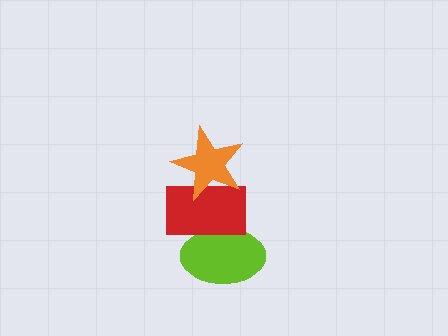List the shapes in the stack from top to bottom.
From top to bottom: the orange star, the red rectangle, the lime ellipse.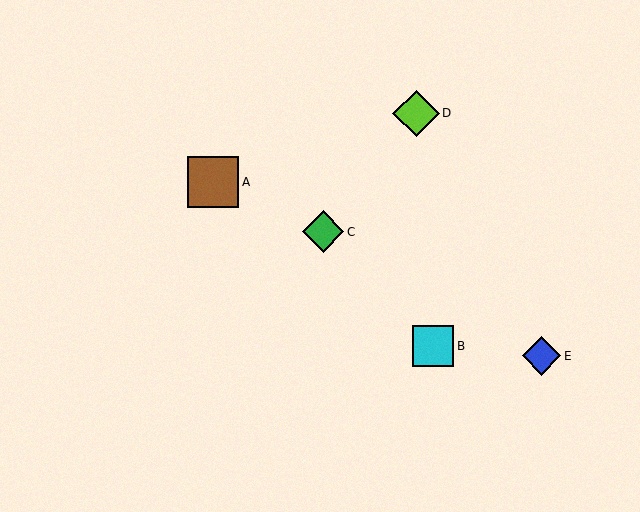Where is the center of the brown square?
The center of the brown square is at (213, 182).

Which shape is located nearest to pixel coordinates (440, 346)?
The cyan square (labeled B) at (433, 346) is nearest to that location.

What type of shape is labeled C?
Shape C is a green diamond.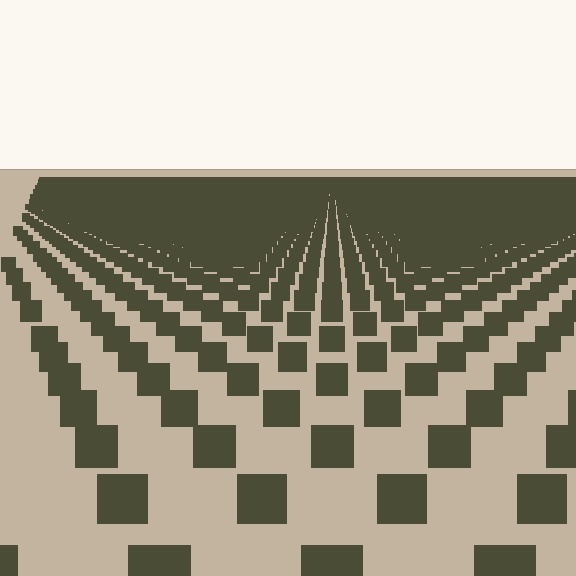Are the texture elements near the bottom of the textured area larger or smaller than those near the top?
Larger. Near the bottom, elements are closer to the viewer and appear at a bigger on-screen size.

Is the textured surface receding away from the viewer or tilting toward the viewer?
The surface is receding away from the viewer. Texture elements get smaller and denser toward the top.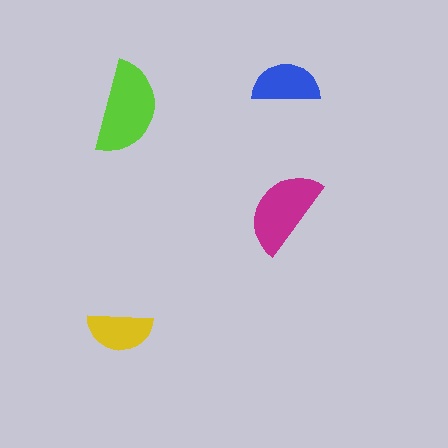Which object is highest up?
The blue semicircle is topmost.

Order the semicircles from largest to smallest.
the lime one, the magenta one, the blue one, the yellow one.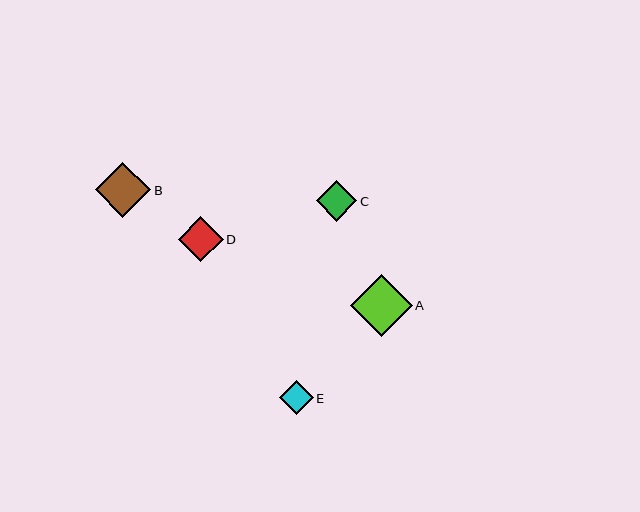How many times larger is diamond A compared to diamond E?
Diamond A is approximately 1.8 times the size of diamond E.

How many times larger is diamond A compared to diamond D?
Diamond A is approximately 1.4 times the size of diamond D.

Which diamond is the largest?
Diamond A is the largest with a size of approximately 62 pixels.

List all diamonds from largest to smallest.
From largest to smallest: A, B, D, C, E.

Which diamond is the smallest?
Diamond E is the smallest with a size of approximately 34 pixels.